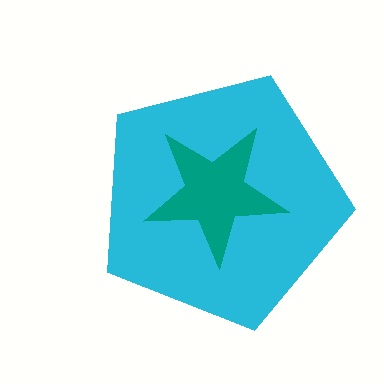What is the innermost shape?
The teal star.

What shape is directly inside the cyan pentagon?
The teal star.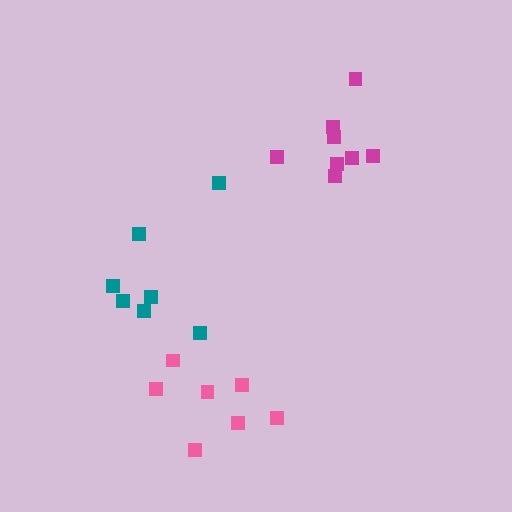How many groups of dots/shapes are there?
There are 3 groups.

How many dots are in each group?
Group 1: 7 dots, Group 2: 7 dots, Group 3: 8 dots (22 total).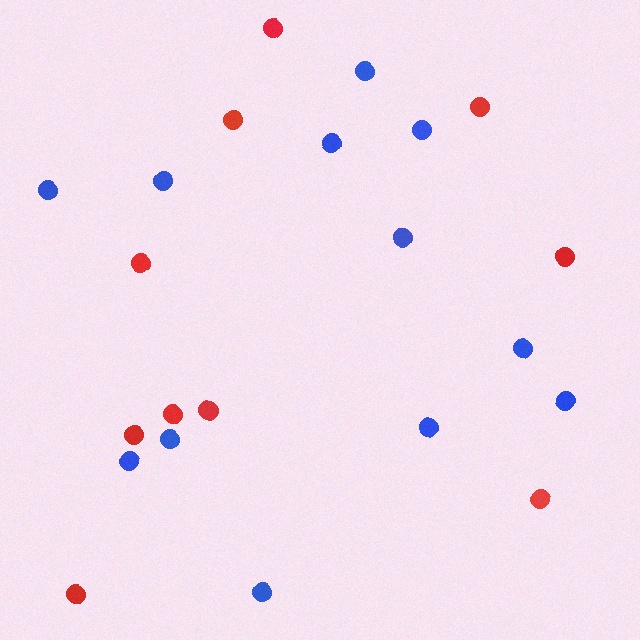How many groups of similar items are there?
There are 2 groups: one group of blue circles (12) and one group of red circles (10).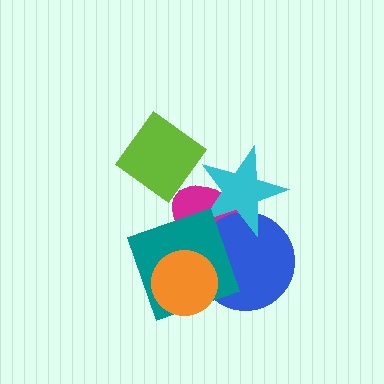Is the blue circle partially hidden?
Yes, it is partially covered by another shape.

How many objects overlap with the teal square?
3 objects overlap with the teal square.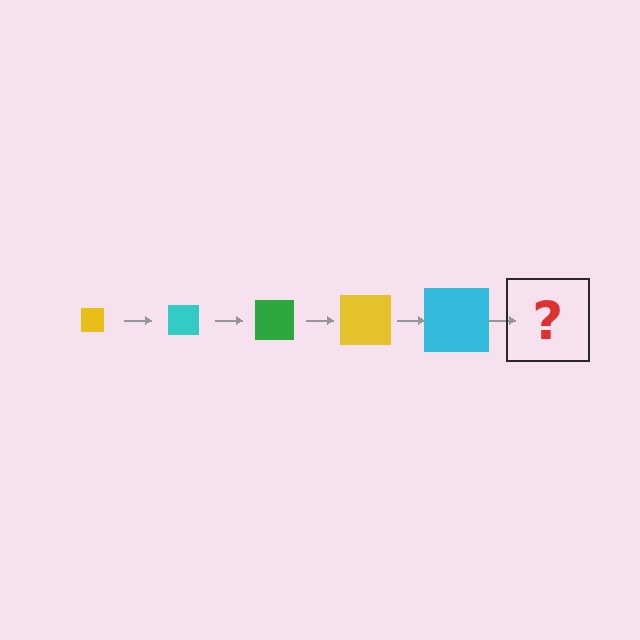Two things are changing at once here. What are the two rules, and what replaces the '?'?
The two rules are that the square grows larger each step and the color cycles through yellow, cyan, and green. The '?' should be a green square, larger than the previous one.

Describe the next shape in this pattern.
It should be a green square, larger than the previous one.